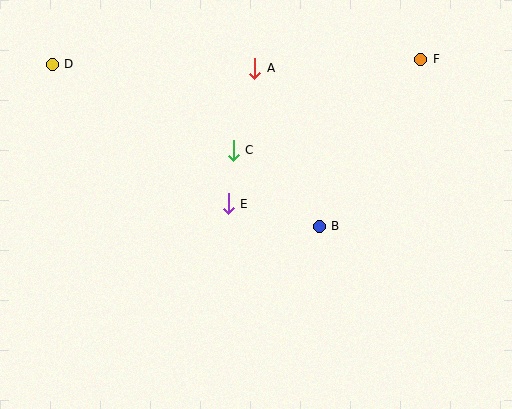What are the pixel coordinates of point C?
Point C is at (233, 150).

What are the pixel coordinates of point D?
Point D is at (52, 64).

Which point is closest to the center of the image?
Point E at (228, 204) is closest to the center.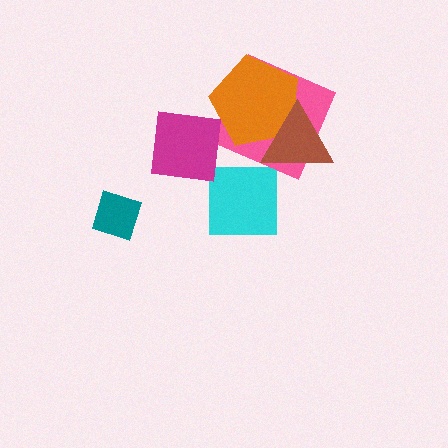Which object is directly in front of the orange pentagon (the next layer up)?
The magenta square is directly in front of the orange pentagon.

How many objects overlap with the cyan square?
0 objects overlap with the cyan square.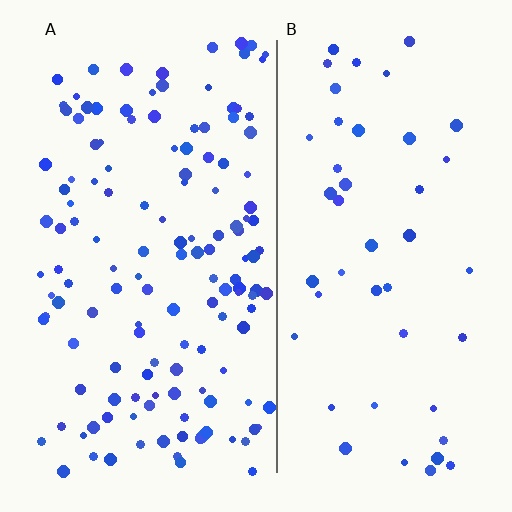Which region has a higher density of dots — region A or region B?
A (the left).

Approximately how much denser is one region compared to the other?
Approximately 3.0× — region A over region B.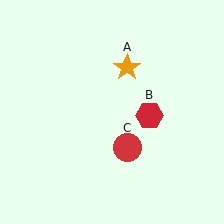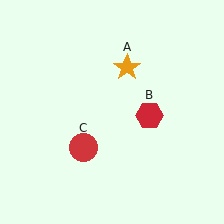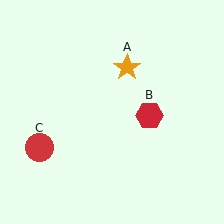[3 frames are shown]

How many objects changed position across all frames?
1 object changed position: red circle (object C).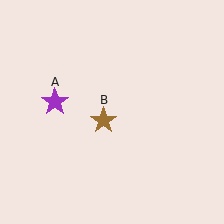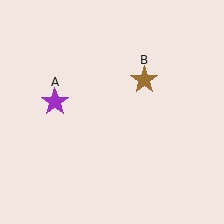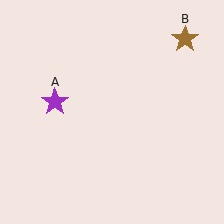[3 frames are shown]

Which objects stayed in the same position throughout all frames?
Purple star (object A) remained stationary.